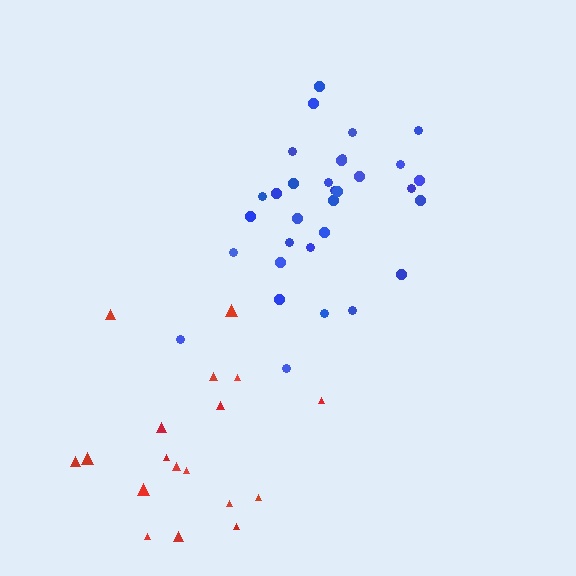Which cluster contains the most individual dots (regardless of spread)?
Blue (32).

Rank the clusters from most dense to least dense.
blue, red.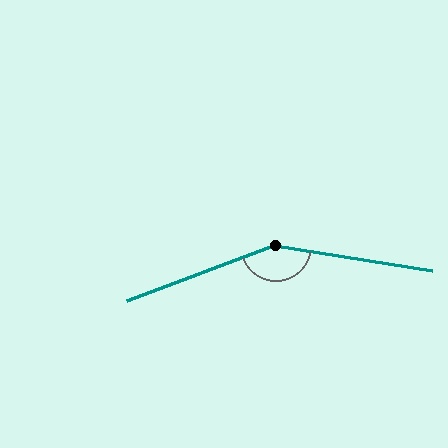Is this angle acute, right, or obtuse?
It is obtuse.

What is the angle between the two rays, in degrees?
Approximately 151 degrees.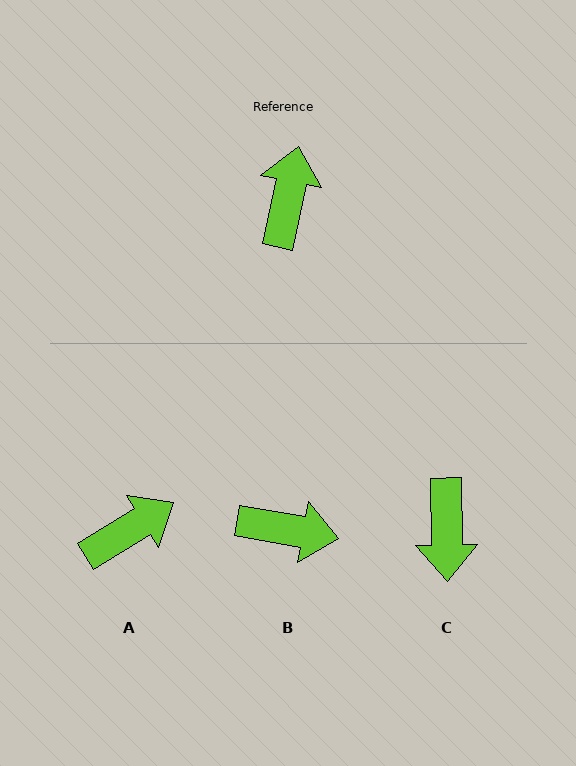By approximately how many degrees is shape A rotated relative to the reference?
Approximately 46 degrees clockwise.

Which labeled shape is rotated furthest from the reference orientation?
C, about 167 degrees away.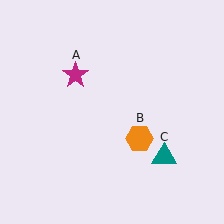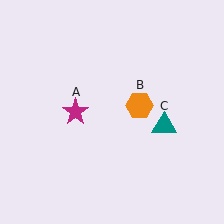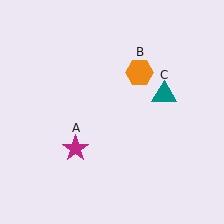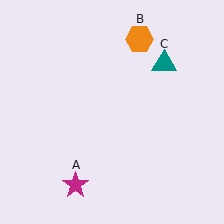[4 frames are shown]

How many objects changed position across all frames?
3 objects changed position: magenta star (object A), orange hexagon (object B), teal triangle (object C).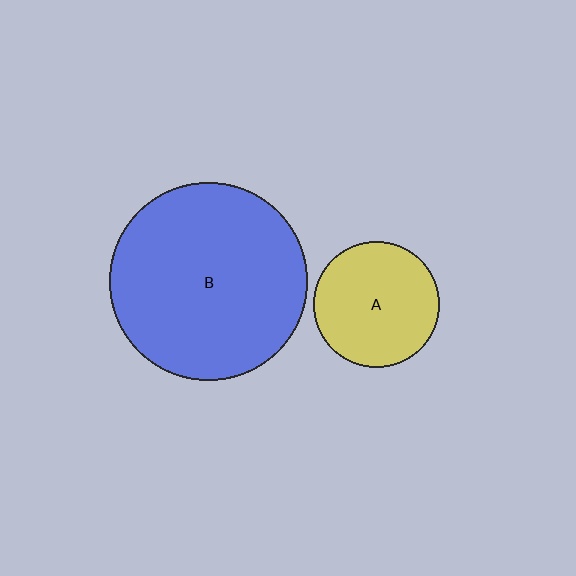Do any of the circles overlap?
No, none of the circles overlap.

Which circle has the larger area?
Circle B (blue).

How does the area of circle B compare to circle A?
Approximately 2.5 times.